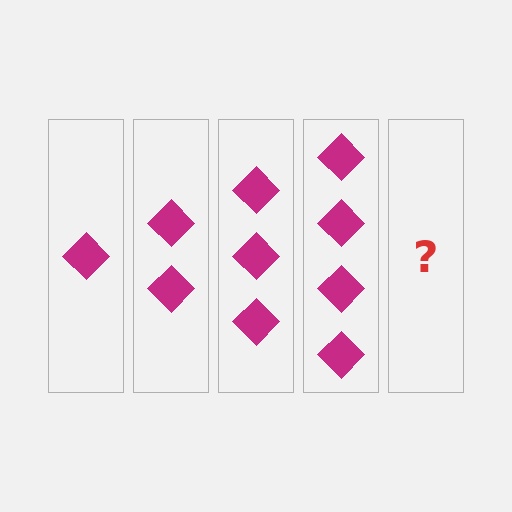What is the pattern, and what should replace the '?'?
The pattern is that each step adds one more diamond. The '?' should be 5 diamonds.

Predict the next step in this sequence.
The next step is 5 diamonds.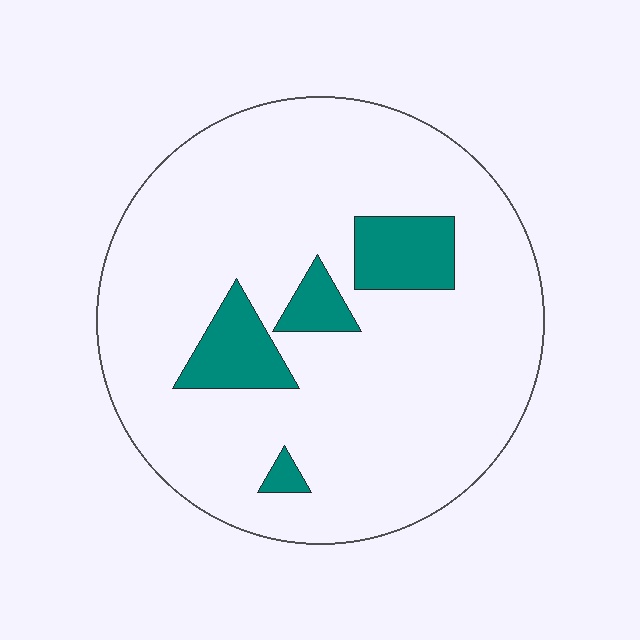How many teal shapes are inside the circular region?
4.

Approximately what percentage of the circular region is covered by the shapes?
Approximately 10%.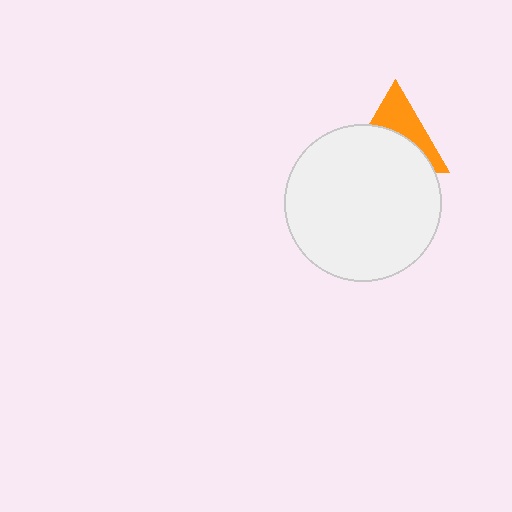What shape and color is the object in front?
The object in front is a white circle.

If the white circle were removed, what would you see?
You would see the complete orange triangle.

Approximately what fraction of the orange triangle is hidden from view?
Roughly 58% of the orange triangle is hidden behind the white circle.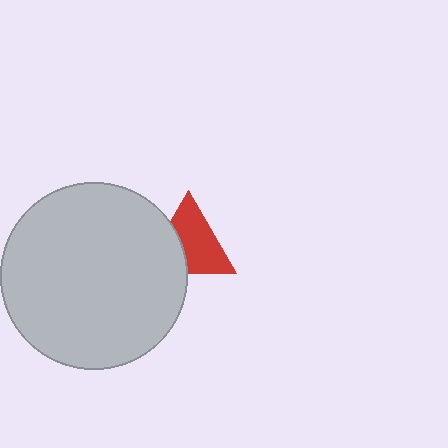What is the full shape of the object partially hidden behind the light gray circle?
The partially hidden object is a red triangle.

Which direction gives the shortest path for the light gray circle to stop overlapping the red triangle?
Moving left gives the shortest separation.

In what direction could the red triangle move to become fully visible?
The red triangle could move right. That would shift it out from behind the light gray circle entirely.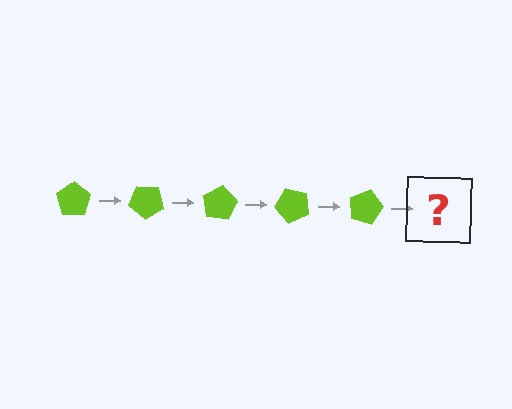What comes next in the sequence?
The next element should be a lime pentagon rotated 200 degrees.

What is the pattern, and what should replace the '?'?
The pattern is that the pentagon rotates 40 degrees each step. The '?' should be a lime pentagon rotated 200 degrees.